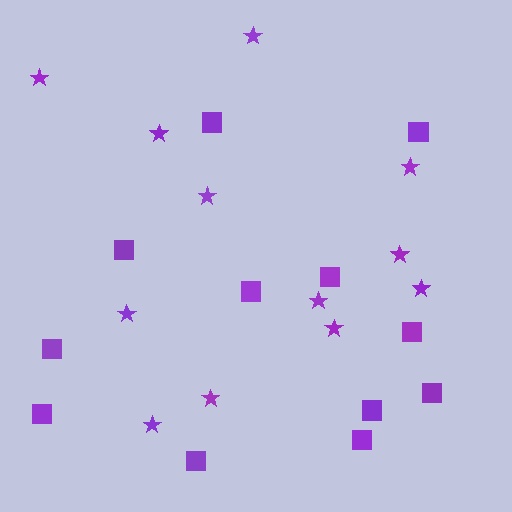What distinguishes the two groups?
There are 2 groups: one group of squares (12) and one group of stars (12).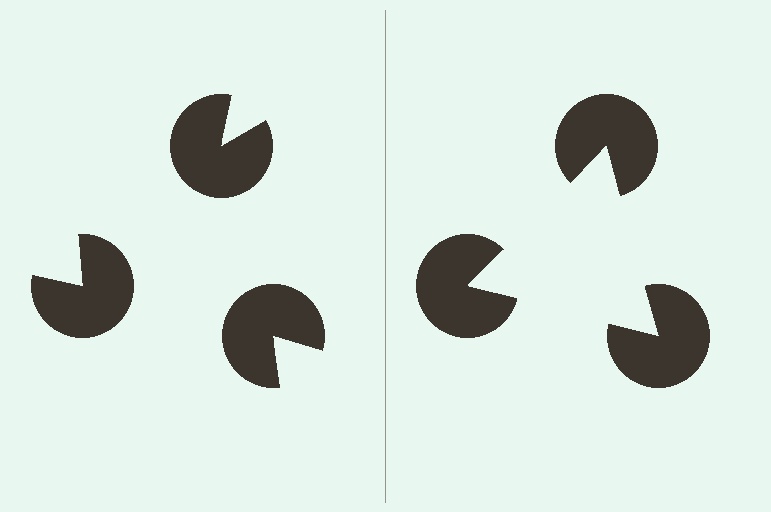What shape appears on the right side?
An illusory triangle.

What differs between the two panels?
The pac-man discs are positioned identically on both sides; only the wedge orientations differ. On the right they align to a triangle; on the left they are misaligned.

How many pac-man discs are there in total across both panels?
6 — 3 on each side.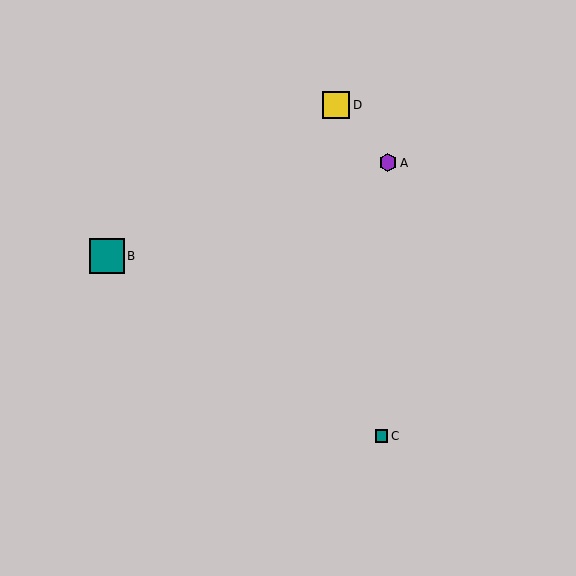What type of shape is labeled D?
Shape D is a yellow square.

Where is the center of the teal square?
The center of the teal square is at (382, 436).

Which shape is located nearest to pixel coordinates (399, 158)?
The purple hexagon (labeled A) at (388, 163) is nearest to that location.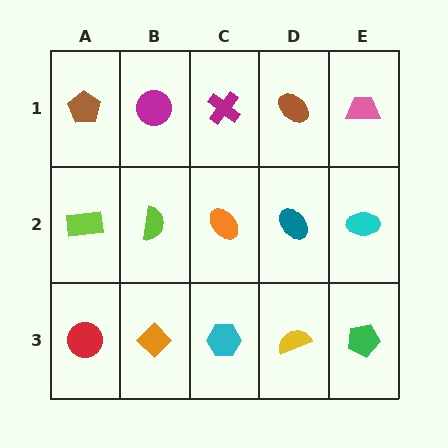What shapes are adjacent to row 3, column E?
A cyan ellipse (row 2, column E), a yellow semicircle (row 3, column D).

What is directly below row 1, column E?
A cyan ellipse.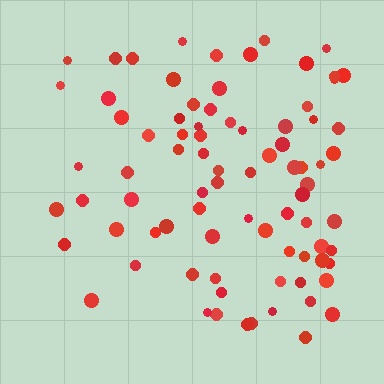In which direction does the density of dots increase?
From left to right, with the right side densest.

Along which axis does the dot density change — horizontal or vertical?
Horizontal.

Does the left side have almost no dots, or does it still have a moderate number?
Still a moderate number, just noticeably fewer than the right.